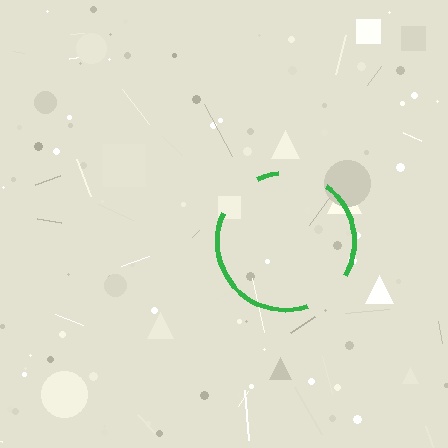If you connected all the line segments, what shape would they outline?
They would outline a circle.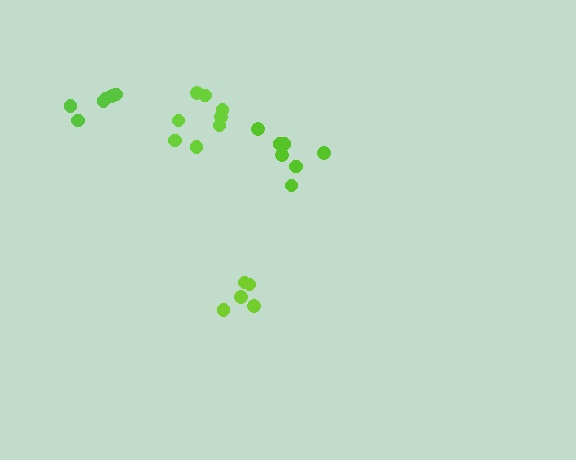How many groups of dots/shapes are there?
There are 4 groups.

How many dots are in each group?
Group 1: 8 dots, Group 2: 7 dots, Group 3: 5 dots, Group 4: 6 dots (26 total).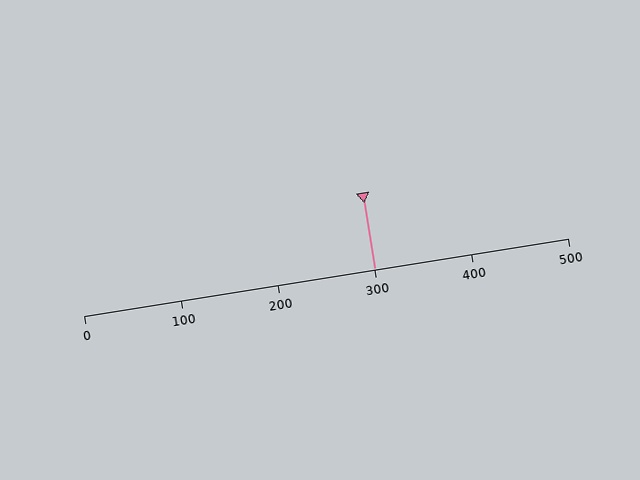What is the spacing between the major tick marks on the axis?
The major ticks are spaced 100 apart.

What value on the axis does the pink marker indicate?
The marker indicates approximately 300.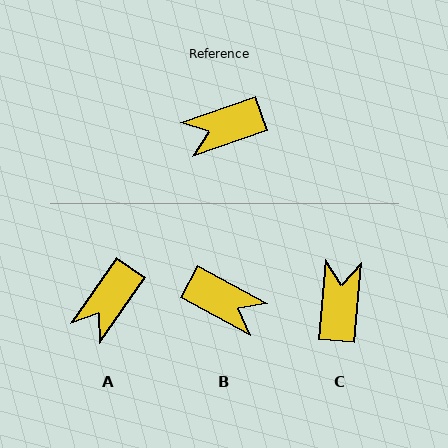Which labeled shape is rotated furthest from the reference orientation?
B, about 133 degrees away.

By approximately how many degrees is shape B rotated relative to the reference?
Approximately 133 degrees counter-clockwise.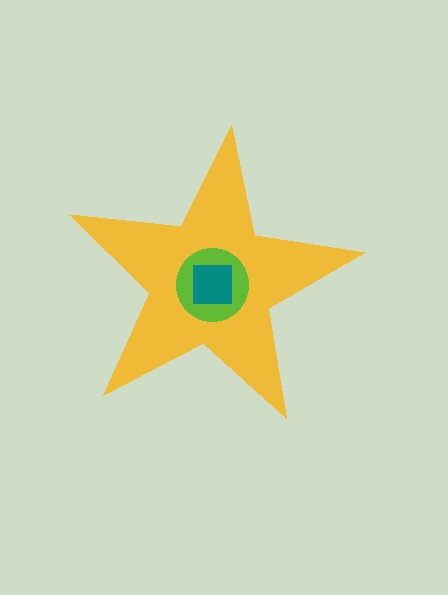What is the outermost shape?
The yellow star.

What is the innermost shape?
The teal square.